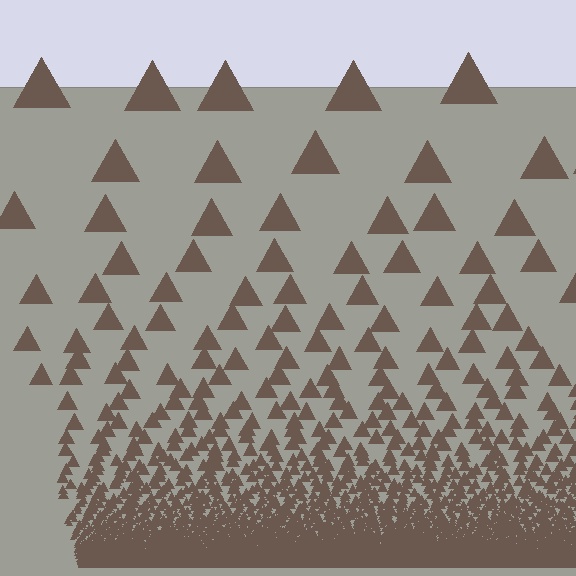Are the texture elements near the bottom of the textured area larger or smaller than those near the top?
Smaller. The gradient is inverted — elements near the bottom are smaller and denser.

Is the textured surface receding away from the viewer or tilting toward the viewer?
The surface appears to tilt toward the viewer. Texture elements get larger and sparser toward the top.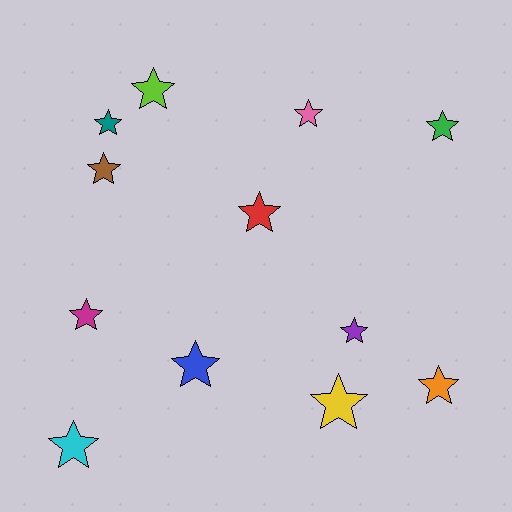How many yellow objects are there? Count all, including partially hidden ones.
There is 1 yellow object.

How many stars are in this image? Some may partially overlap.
There are 12 stars.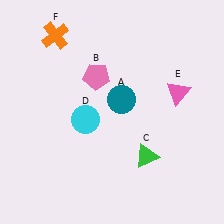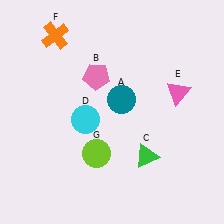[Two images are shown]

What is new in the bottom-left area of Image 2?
A lime circle (G) was added in the bottom-left area of Image 2.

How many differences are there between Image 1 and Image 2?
There is 1 difference between the two images.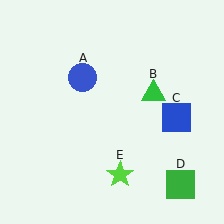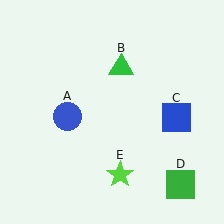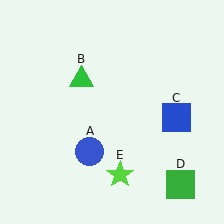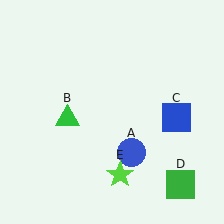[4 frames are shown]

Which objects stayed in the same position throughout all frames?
Blue square (object C) and green square (object D) and lime star (object E) remained stationary.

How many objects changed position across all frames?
2 objects changed position: blue circle (object A), green triangle (object B).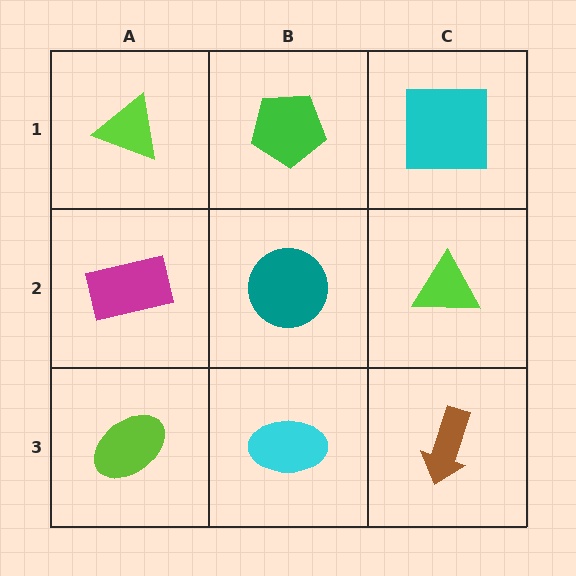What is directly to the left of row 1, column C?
A green pentagon.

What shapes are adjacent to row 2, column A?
A lime triangle (row 1, column A), a lime ellipse (row 3, column A), a teal circle (row 2, column B).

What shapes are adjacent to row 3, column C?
A lime triangle (row 2, column C), a cyan ellipse (row 3, column B).